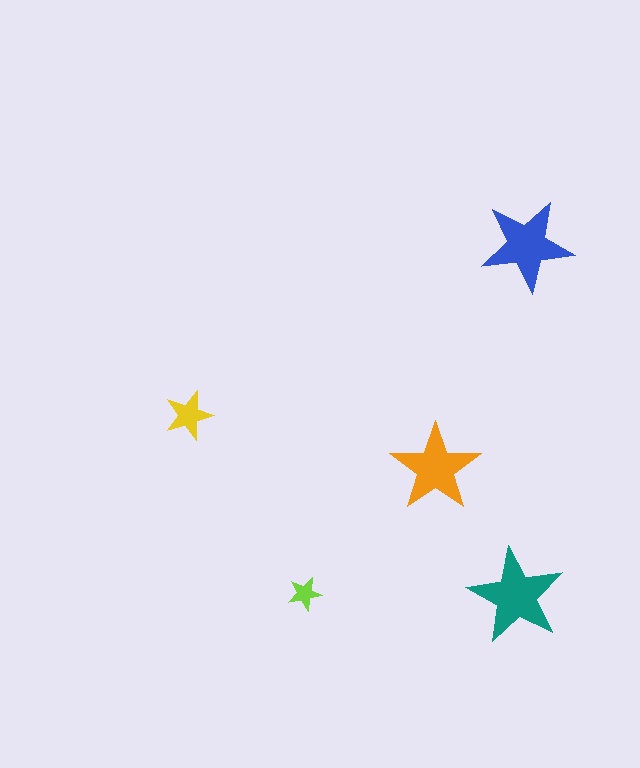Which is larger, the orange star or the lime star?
The orange one.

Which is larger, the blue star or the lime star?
The blue one.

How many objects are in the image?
There are 5 objects in the image.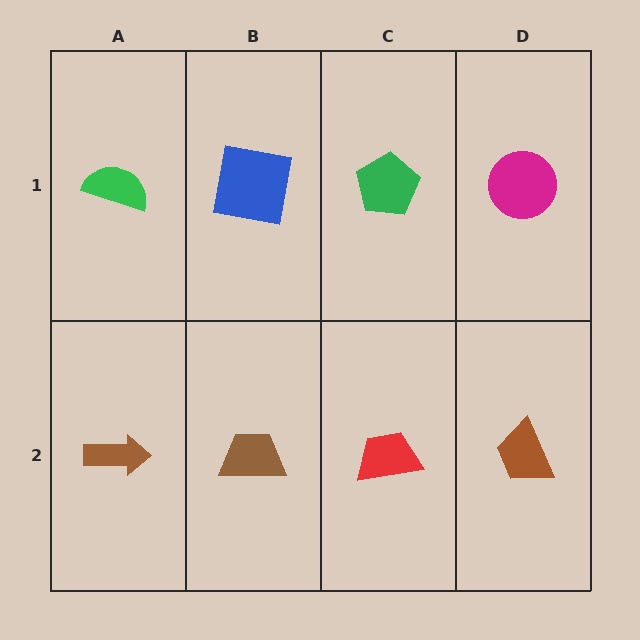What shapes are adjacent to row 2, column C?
A green pentagon (row 1, column C), a brown trapezoid (row 2, column B), a brown trapezoid (row 2, column D).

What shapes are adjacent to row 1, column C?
A red trapezoid (row 2, column C), a blue square (row 1, column B), a magenta circle (row 1, column D).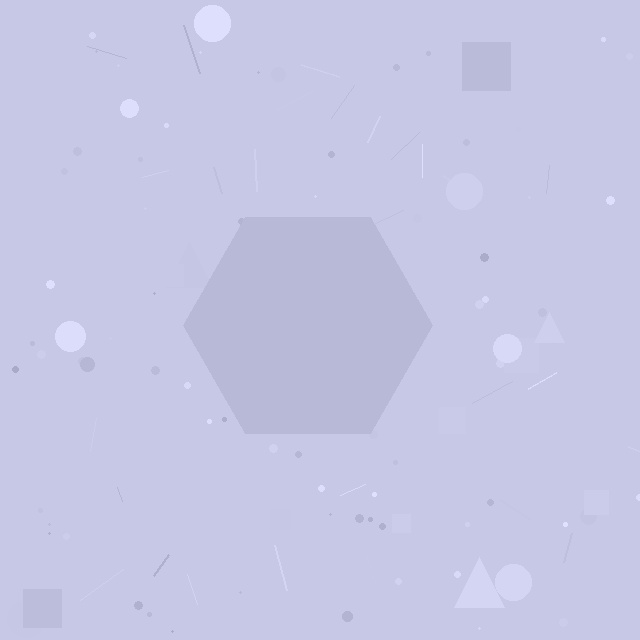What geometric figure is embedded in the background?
A hexagon is embedded in the background.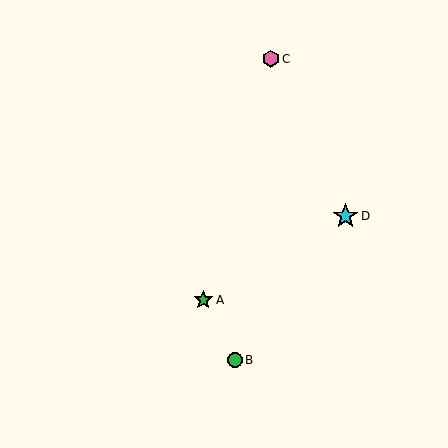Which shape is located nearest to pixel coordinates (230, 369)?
The green circle (labeled B) at (235, 360) is nearest to that location.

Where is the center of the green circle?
The center of the green circle is at (235, 360).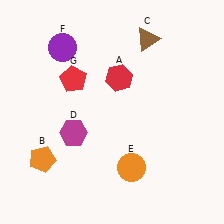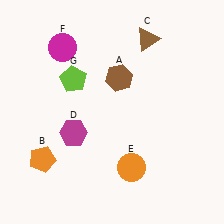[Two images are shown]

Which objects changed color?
A changed from red to brown. F changed from purple to magenta. G changed from red to lime.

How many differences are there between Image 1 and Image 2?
There are 3 differences between the two images.